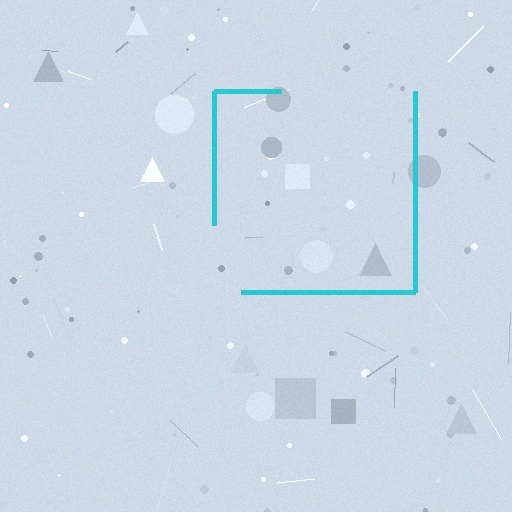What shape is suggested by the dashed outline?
The dashed outline suggests a square.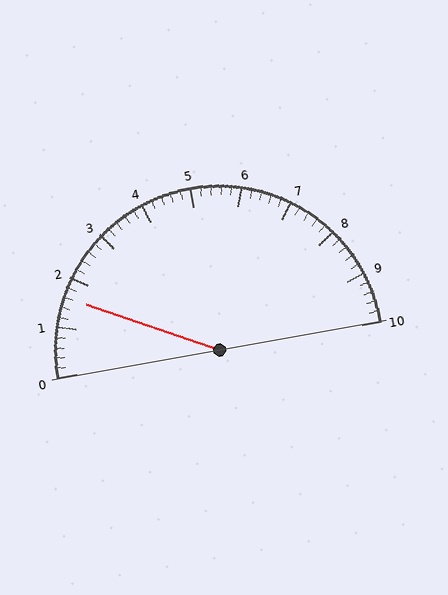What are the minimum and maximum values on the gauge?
The gauge ranges from 0 to 10.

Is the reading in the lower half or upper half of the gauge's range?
The reading is in the lower half of the range (0 to 10).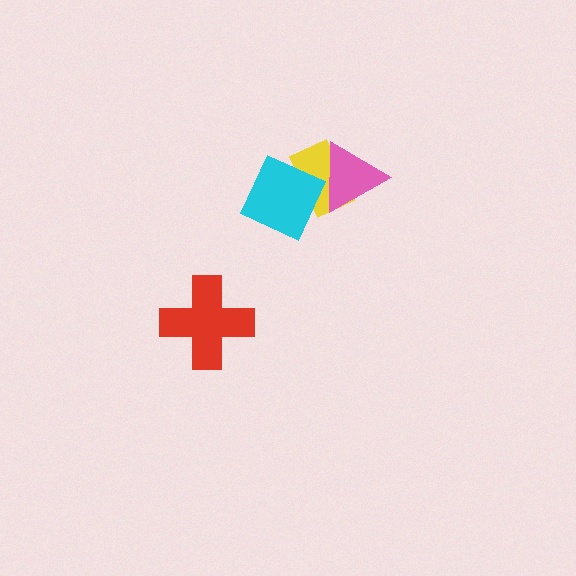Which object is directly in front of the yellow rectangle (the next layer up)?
The pink triangle is directly in front of the yellow rectangle.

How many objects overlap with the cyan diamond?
2 objects overlap with the cyan diamond.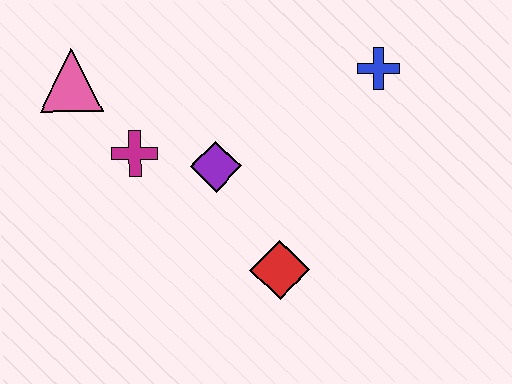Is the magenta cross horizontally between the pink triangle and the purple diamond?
Yes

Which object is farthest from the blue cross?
The pink triangle is farthest from the blue cross.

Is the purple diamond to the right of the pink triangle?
Yes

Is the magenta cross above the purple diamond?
Yes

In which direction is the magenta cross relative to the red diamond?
The magenta cross is to the left of the red diamond.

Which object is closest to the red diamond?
The purple diamond is closest to the red diamond.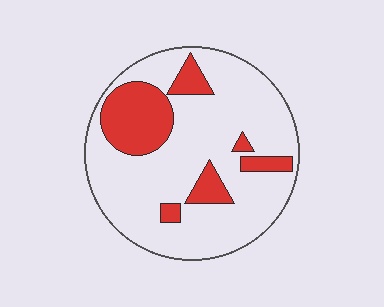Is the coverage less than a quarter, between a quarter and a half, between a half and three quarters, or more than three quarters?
Less than a quarter.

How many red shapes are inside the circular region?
6.